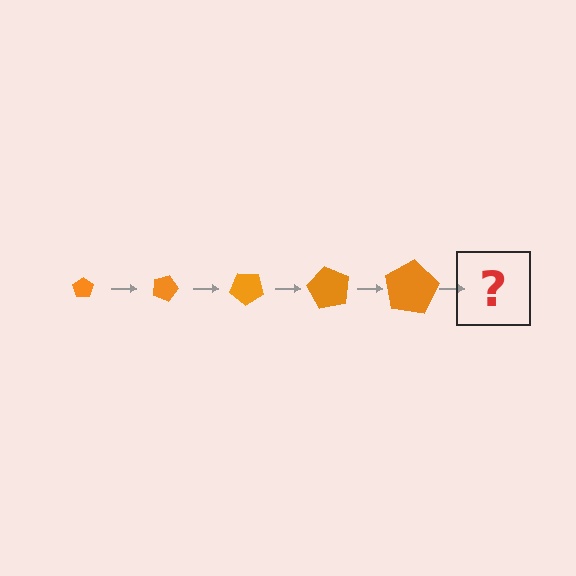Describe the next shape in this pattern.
It should be a pentagon, larger than the previous one and rotated 100 degrees from the start.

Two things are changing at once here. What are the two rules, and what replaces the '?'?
The two rules are that the pentagon grows larger each step and it rotates 20 degrees each step. The '?' should be a pentagon, larger than the previous one and rotated 100 degrees from the start.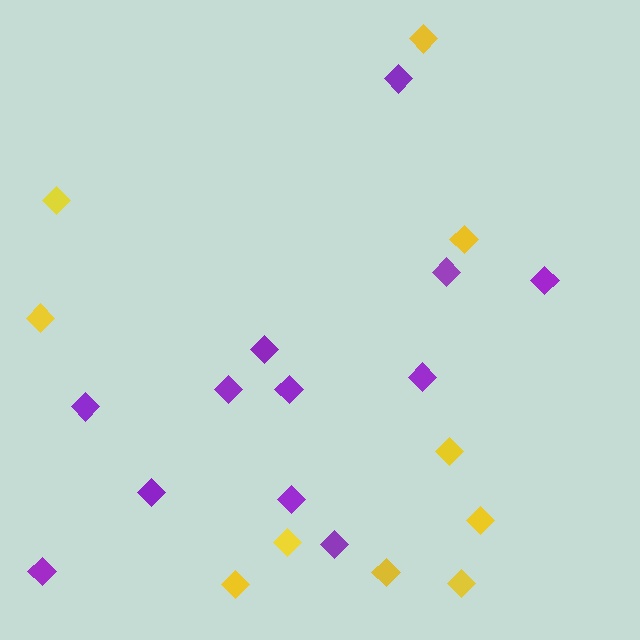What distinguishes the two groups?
There are 2 groups: one group of purple diamonds (12) and one group of yellow diamonds (10).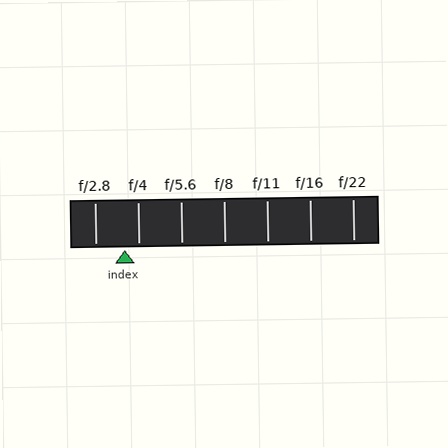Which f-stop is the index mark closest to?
The index mark is closest to f/4.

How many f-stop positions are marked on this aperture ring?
There are 7 f-stop positions marked.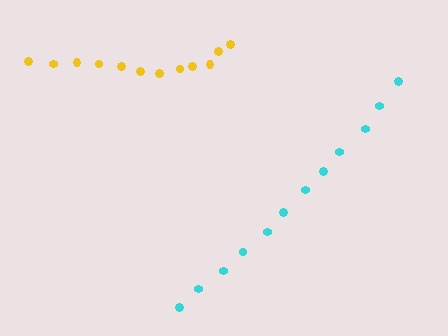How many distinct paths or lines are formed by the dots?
There are 2 distinct paths.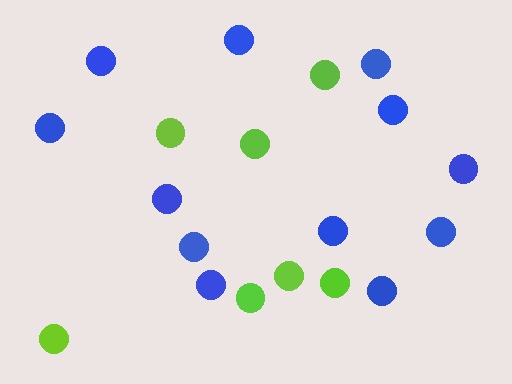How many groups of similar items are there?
There are 2 groups: one group of blue circles (12) and one group of lime circles (7).